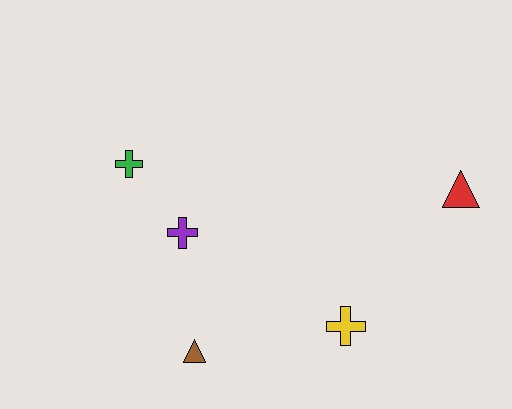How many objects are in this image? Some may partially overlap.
There are 5 objects.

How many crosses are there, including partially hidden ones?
There are 3 crosses.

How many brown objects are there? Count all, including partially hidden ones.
There is 1 brown object.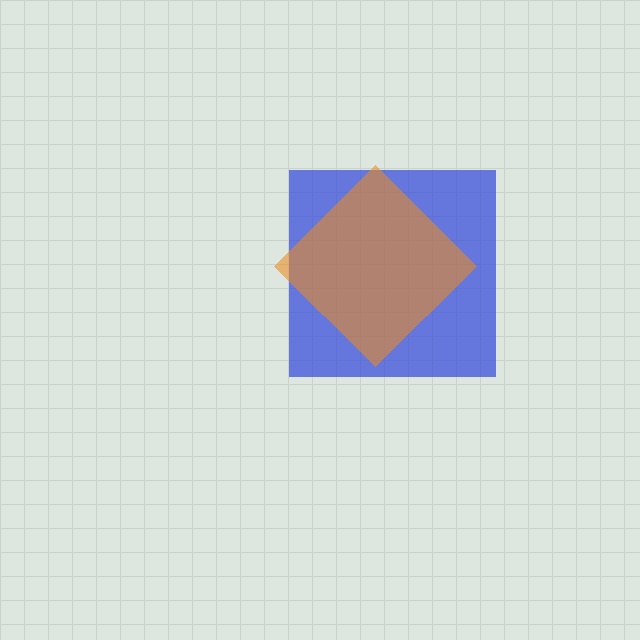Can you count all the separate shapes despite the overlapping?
Yes, there are 2 separate shapes.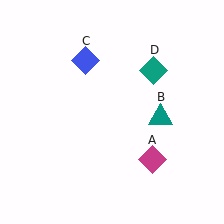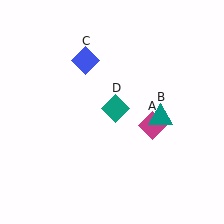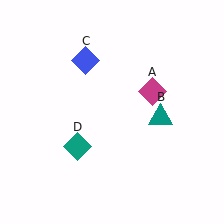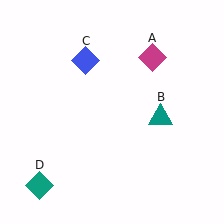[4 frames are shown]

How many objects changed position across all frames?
2 objects changed position: magenta diamond (object A), teal diamond (object D).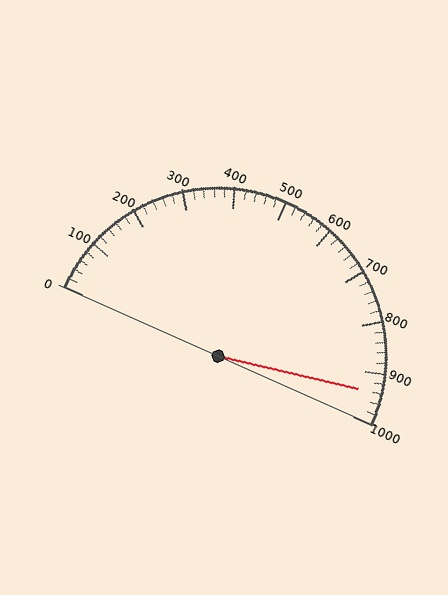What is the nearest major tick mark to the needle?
The nearest major tick mark is 900.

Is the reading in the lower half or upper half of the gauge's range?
The reading is in the upper half of the range (0 to 1000).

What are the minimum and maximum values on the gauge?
The gauge ranges from 0 to 1000.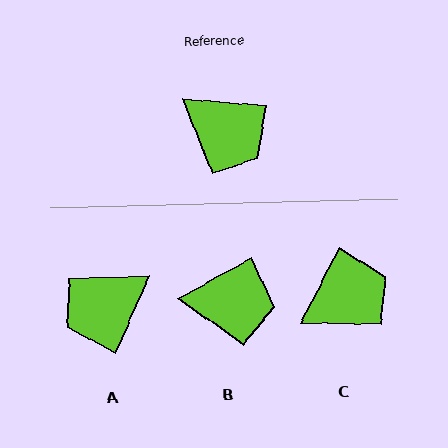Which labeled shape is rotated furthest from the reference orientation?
A, about 109 degrees away.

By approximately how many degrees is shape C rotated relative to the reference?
Approximately 67 degrees counter-clockwise.